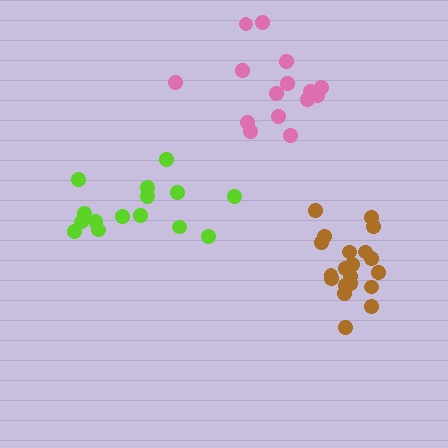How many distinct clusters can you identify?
There are 3 distinct clusters.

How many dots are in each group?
Group 1: 15 dots, Group 2: 16 dots, Group 3: 20 dots (51 total).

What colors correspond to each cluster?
The clusters are colored: lime, pink, brown.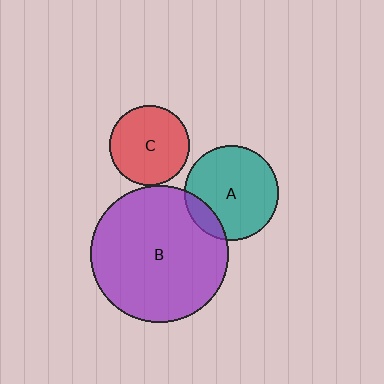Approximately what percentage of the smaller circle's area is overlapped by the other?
Approximately 5%.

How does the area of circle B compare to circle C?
Approximately 2.9 times.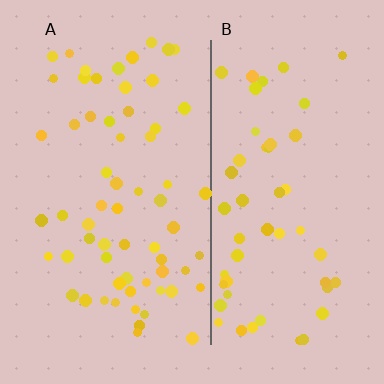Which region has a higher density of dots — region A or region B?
A (the left).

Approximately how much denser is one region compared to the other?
Approximately 1.2× — region A over region B.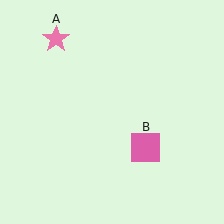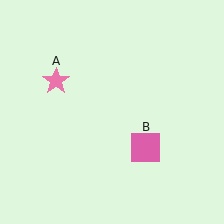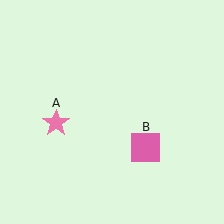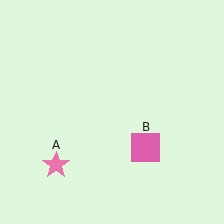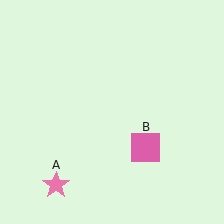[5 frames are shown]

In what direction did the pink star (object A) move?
The pink star (object A) moved down.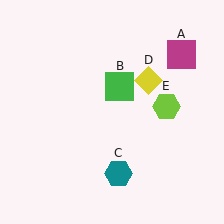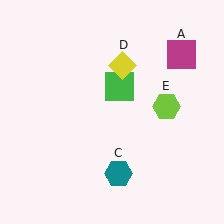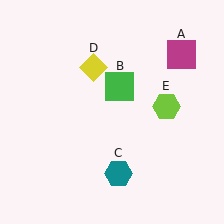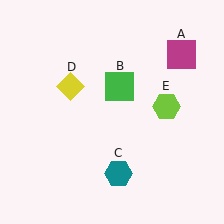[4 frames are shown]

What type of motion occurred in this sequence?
The yellow diamond (object D) rotated counterclockwise around the center of the scene.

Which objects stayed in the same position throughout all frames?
Magenta square (object A) and green square (object B) and teal hexagon (object C) and lime hexagon (object E) remained stationary.